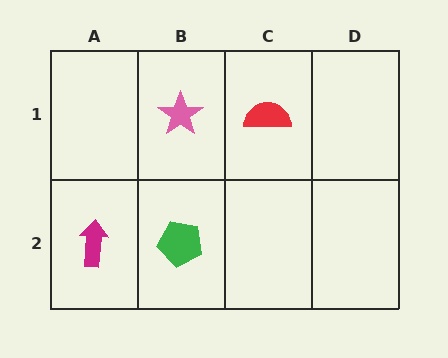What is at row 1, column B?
A pink star.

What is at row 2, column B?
A green pentagon.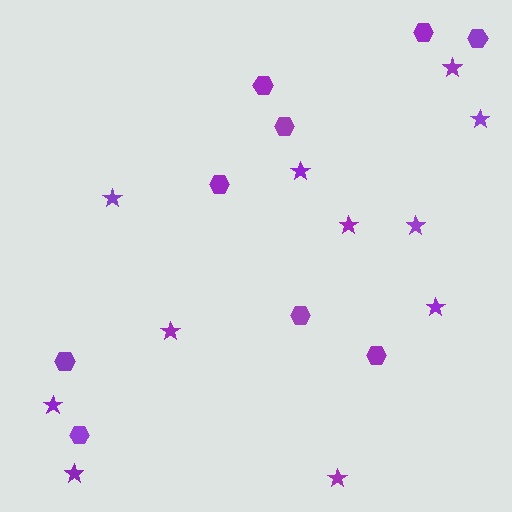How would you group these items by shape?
There are 2 groups: one group of stars (11) and one group of hexagons (9).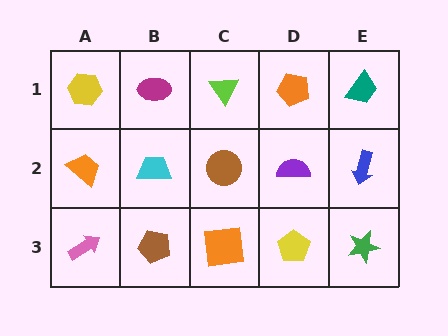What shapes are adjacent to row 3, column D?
A purple semicircle (row 2, column D), an orange square (row 3, column C), a green star (row 3, column E).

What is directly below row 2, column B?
A brown pentagon.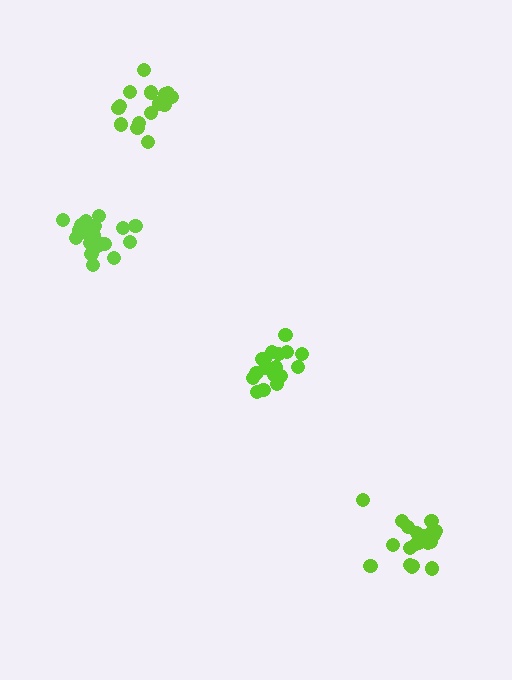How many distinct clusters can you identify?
There are 4 distinct clusters.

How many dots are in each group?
Group 1: 20 dots, Group 2: 18 dots, Group 3: 16 dots, Group 4: 20 dots (74 total).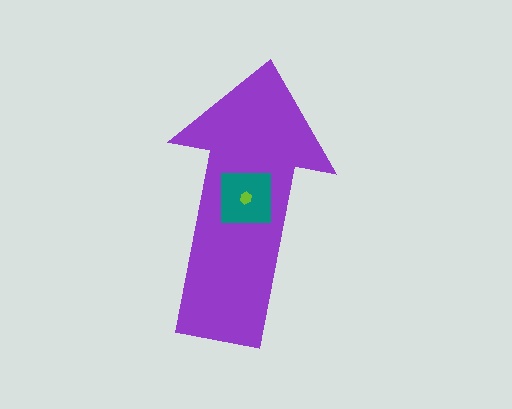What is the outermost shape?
The purple arrow.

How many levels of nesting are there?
3.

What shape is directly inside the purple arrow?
The teal square.